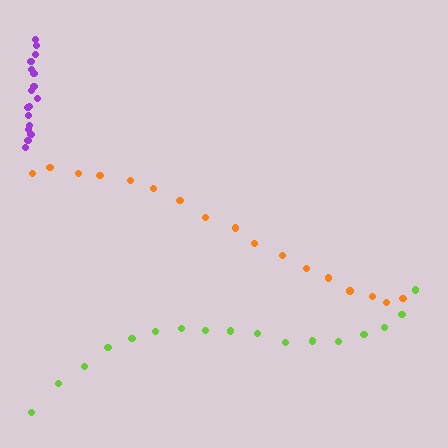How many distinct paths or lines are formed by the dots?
There are 3 distinct paths.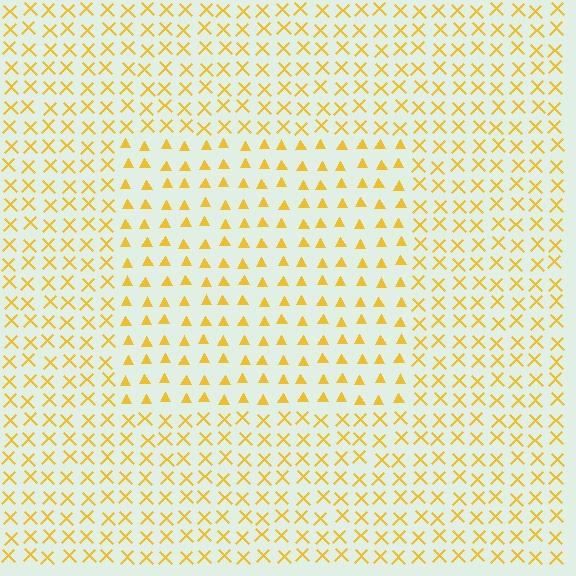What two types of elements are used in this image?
The image uses triangles inside the rectangle region and X marks outside it.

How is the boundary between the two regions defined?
The boundary is defined by a change in element shape: triangles inside vs. X marks outside. All elements share the same color and spacing.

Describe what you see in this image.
The image is filled with small yellow elements arranged in a uniform grid. A rectangle-shaped region contains triangles, while the surrounding area contains X marks. The boundary is defined purely by the change in element shape.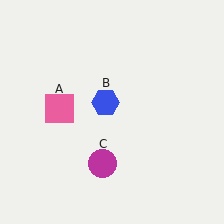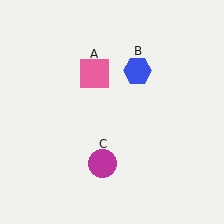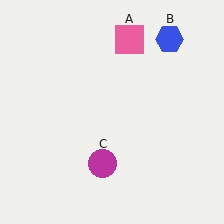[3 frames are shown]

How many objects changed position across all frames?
2 objects changed position: pink square (object A), blue hexagon (object B).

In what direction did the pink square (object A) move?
The pink square (object A) moved up and to the right.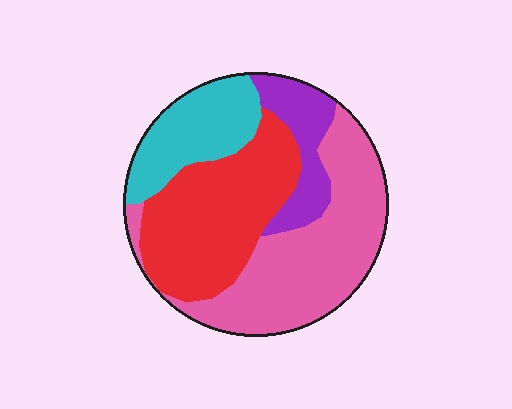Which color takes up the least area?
Purple, at roughly 10%.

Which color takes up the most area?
Pink, at roughly 40%.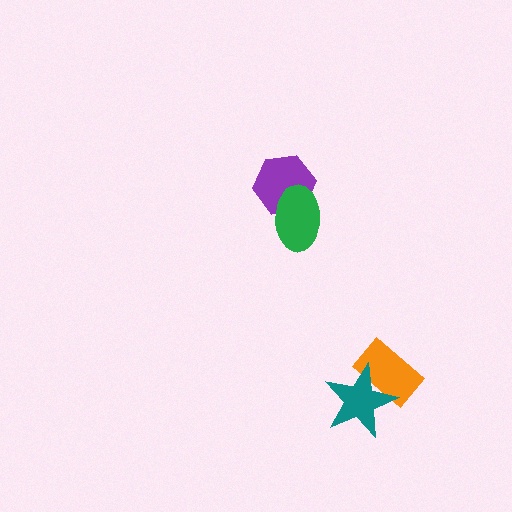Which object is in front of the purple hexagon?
The green ellipse is in front of the purple hexagon.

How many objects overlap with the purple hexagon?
1 object overlaps with the purple hexagon.